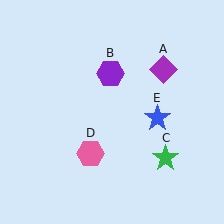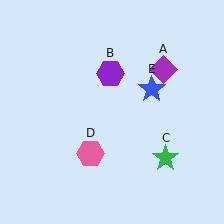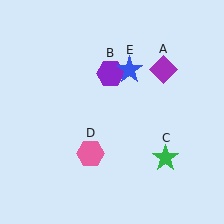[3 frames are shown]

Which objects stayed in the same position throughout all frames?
Purple diamond (object A) and purple hexagon (object B) and green star (object C) and pink hexagon (object D) remained stationary.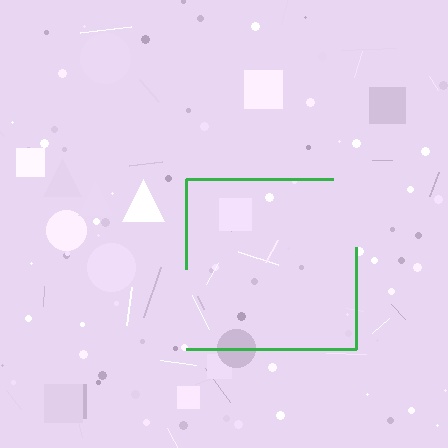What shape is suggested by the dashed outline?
The dashed outline suggests a square.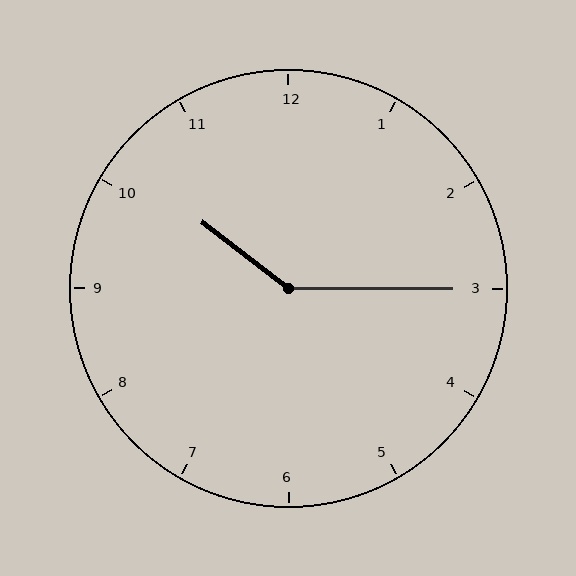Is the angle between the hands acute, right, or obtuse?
It is obtuse.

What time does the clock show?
10:15.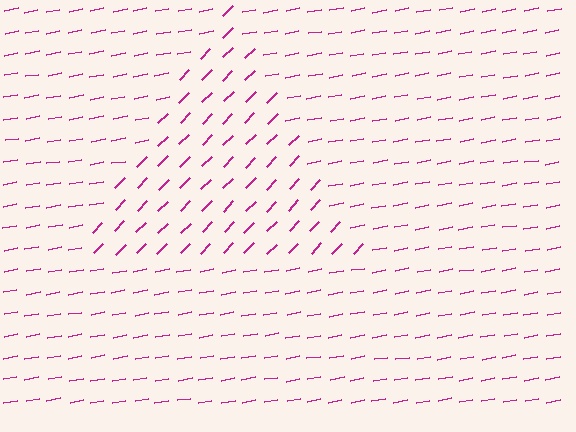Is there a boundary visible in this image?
Yes, there is a texture boundary formed by a change in line orientation.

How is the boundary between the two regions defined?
The boundary is defined purely by a change in line orientation (approximately 36 degrees difference). All lines are the same color and thickness.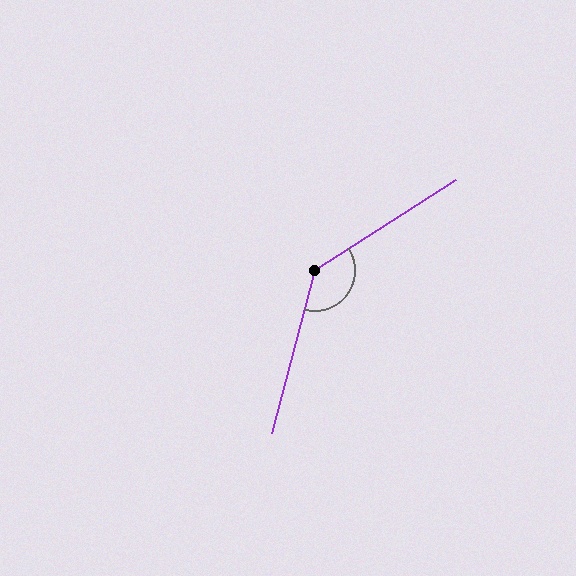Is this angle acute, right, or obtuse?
It is obtuse.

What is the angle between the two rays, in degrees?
Approximately 138 degrees.